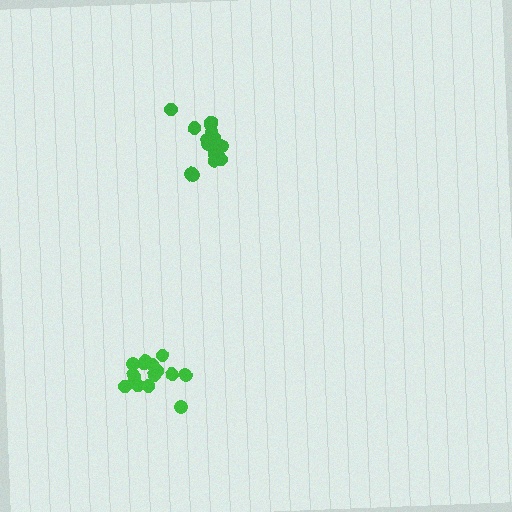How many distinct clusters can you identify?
There are 2 distinct clusters.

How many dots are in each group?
Group 1: 16 dots, Group 2: 18 dots (34 total).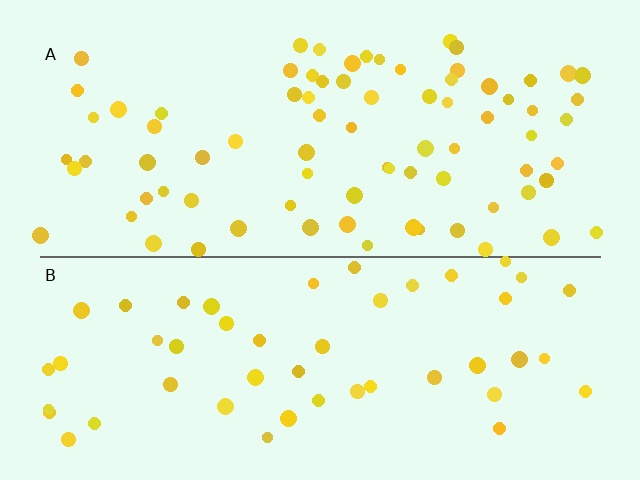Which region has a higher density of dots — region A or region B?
A (the top).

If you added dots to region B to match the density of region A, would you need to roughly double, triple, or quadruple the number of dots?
Approximately double.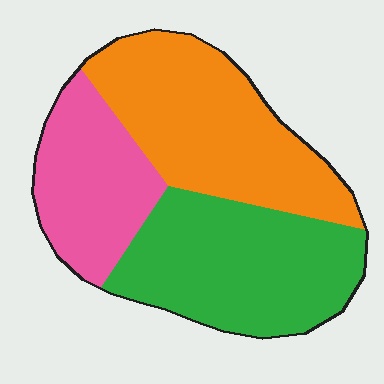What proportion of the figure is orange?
Orange covers about 40% of the figure.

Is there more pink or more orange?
Orange.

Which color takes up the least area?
Pink, at roughly 25%.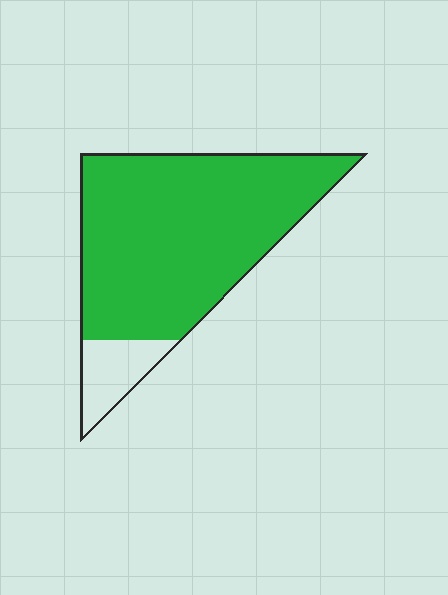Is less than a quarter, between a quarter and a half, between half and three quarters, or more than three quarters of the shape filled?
More than three quarters.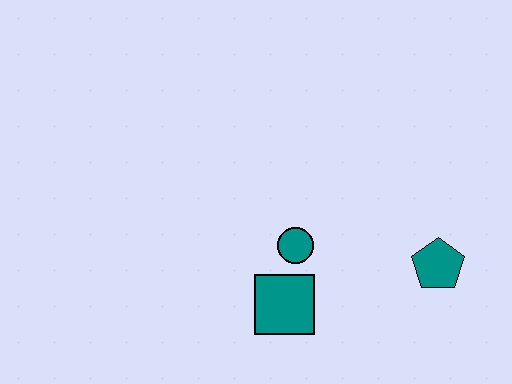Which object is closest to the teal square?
The teal circle is closest to the teal square.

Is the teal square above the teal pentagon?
No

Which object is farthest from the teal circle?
The teal pentagon is farthest from the teal circle.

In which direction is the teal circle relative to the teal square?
The teal circle is above the teal square.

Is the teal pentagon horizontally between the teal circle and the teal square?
No